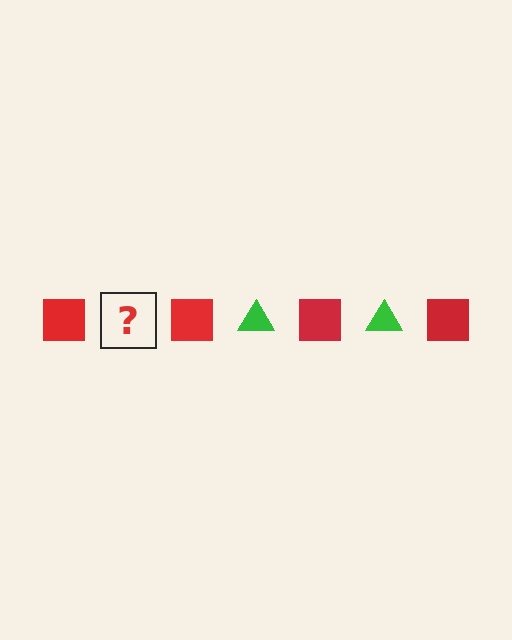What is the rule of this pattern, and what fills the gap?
The rule is that the pattern alternates between red square and green triangle. The gap should be filled with a green triangle.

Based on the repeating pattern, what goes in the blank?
The blank should be a green triangle.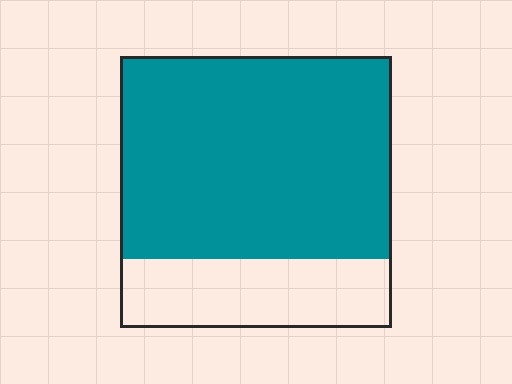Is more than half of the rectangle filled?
Yes.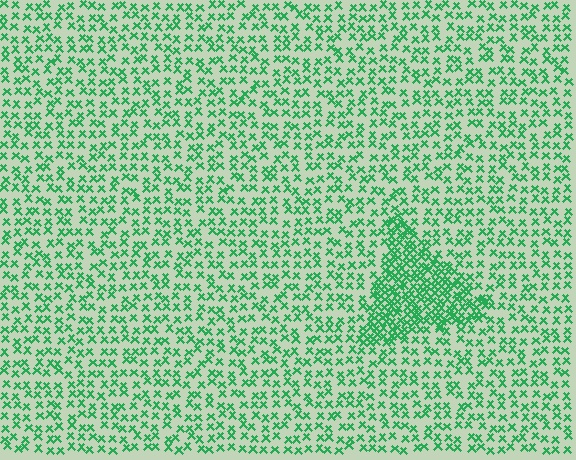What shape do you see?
I see a triangle.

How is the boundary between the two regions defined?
The boundary is defined by a change in element density (approximately 2.3x ratio). All elements are the same color, size, and shape.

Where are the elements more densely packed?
The elements are more densely packed inside the triangle boundary.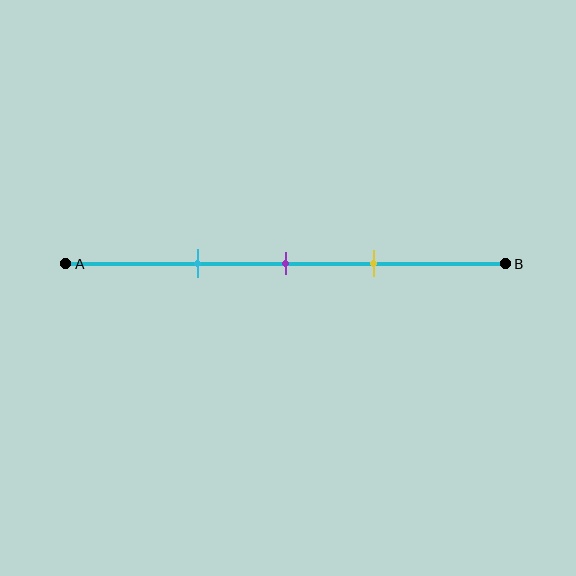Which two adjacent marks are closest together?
The purple and yellow marks are the closest adjacent pair.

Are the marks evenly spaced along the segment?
Yes, the marks are approximately evenly spaced.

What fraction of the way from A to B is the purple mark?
The purple mark is approximately 50% (0.5) of the way from A to B.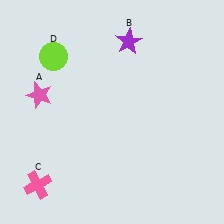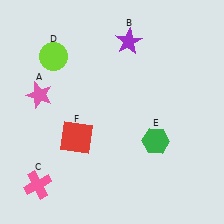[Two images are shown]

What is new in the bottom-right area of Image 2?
A green hexagon (E) was added in the bottom-right area of Image 2.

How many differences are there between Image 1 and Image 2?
There are 2 differences between the two images.